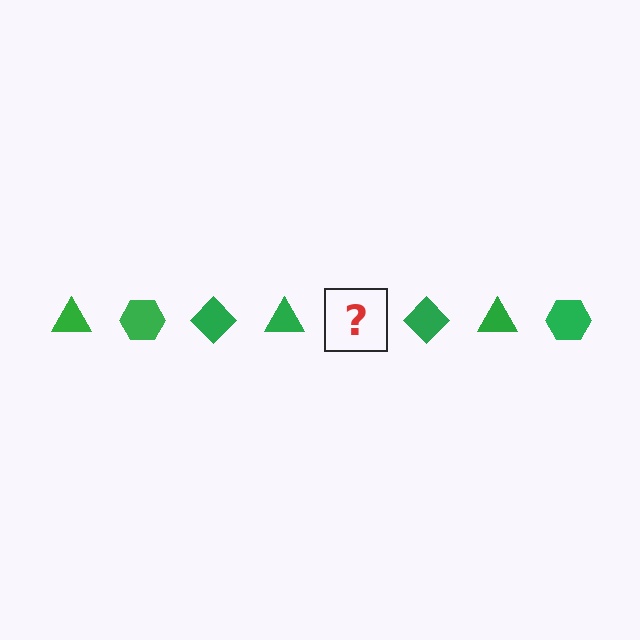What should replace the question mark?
The question mark should be replaced with a green hexagon.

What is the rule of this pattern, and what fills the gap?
The rule is that the pattern cycles through triangle, hexagon, diamond shapes in green. The gap should be filled with a green hexagon.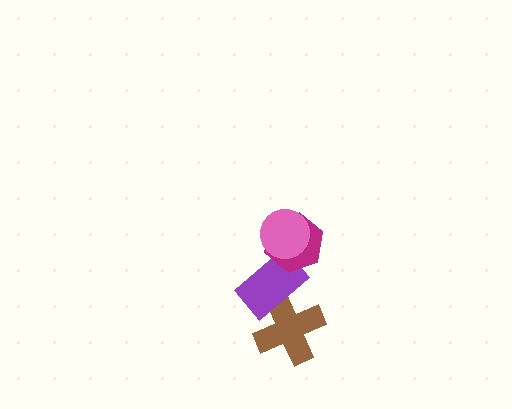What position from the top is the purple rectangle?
The purple rectangle is 3rd from the top.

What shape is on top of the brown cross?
The purple rectangle is on top of the brown cross.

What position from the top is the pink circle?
The pink circle is 1st from the top.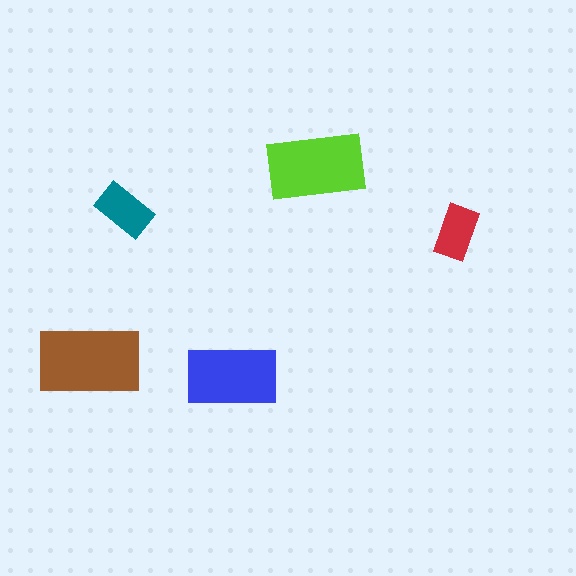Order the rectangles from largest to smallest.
the brown one, the lime one, the blue one, the teal one, the red one.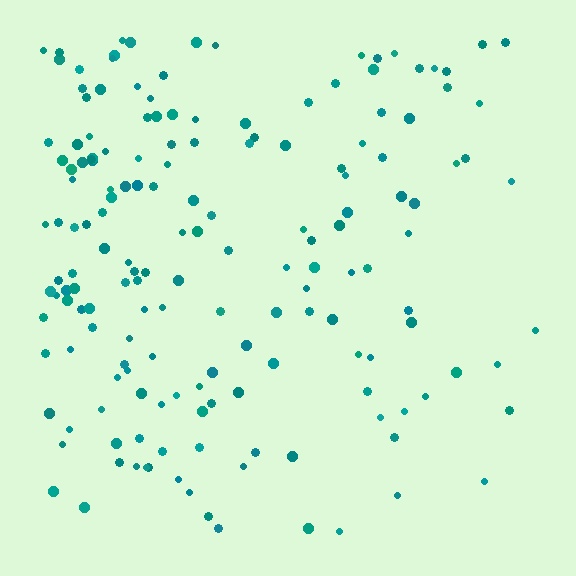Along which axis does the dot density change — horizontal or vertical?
Horizontal.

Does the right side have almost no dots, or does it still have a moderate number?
Still a moderate number, just noticeably fewer than the left.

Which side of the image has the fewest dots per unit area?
The right.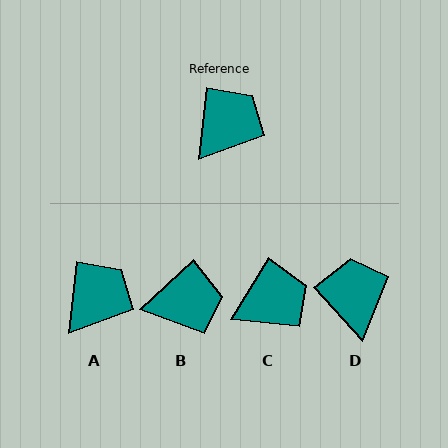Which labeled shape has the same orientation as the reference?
A.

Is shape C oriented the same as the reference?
No, it is off by about 26 degrees.